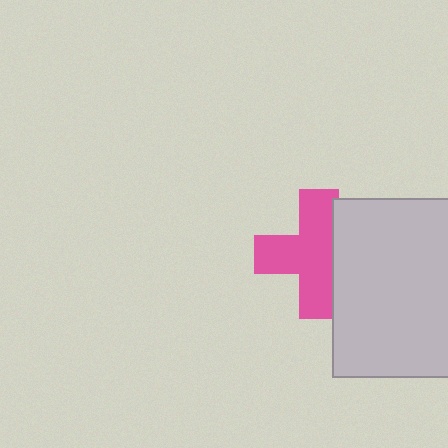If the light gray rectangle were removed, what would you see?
You would see the complete pink cross.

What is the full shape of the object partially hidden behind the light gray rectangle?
The partially hidden object is a pink cross.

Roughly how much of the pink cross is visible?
Most of it is visible (roughly 69%).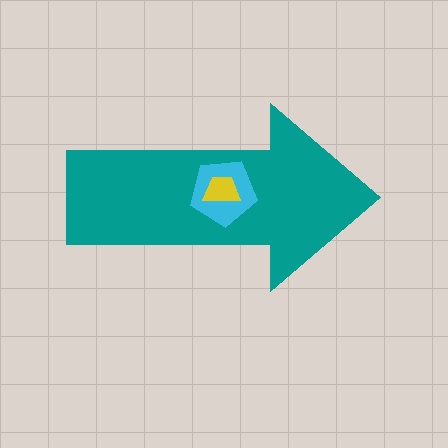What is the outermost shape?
The teal arrow.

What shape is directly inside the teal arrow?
The cyan pentagon.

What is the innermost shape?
The yellow trapezoid.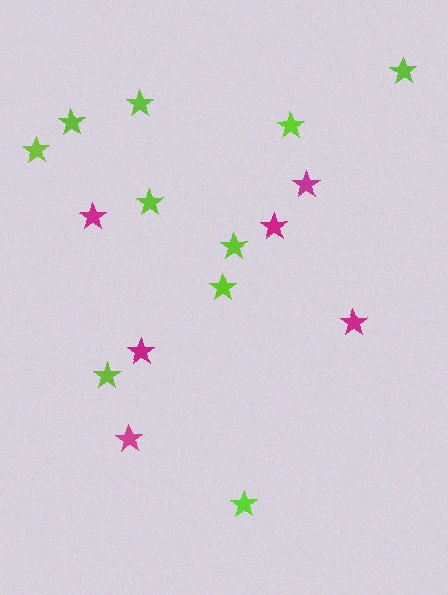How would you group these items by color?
There are 2 groups: one group of lime stars (10) and one group of magenta stars (6).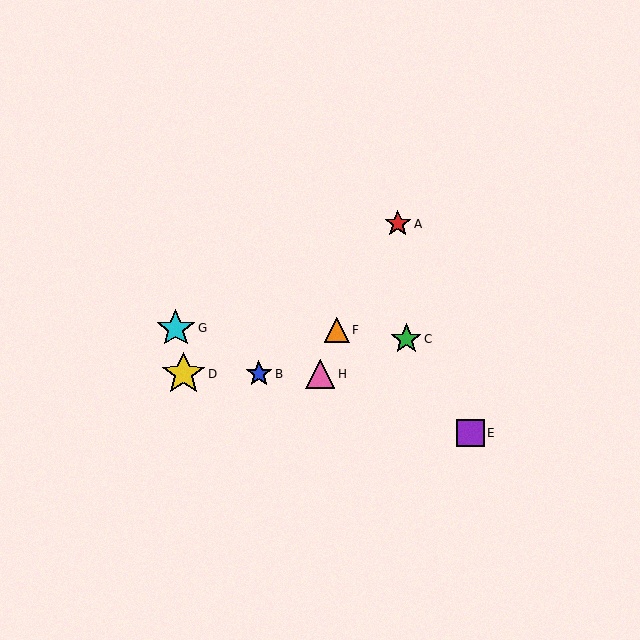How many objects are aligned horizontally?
3 objects (B, D, H) are aligned horizontally.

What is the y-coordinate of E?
Object E is at y≈433.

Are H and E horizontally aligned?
No, H is at y≈374 and E is at y≈433.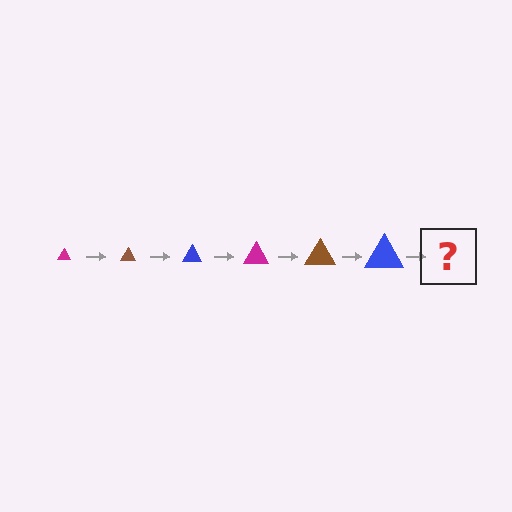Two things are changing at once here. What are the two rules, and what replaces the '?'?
The two rules are that the triangle grows larger each step and the color cycles through magenta, brown, and blue. The '?' should be a magenta triangle, larger than the previous one.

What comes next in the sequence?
The next element should be a magenta triangle, larger than the previous one.